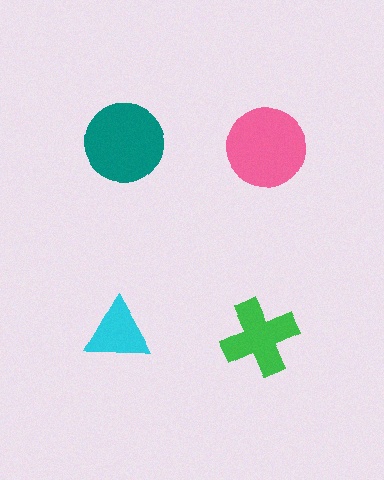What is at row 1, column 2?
A pink circle.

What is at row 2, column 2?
A green cross.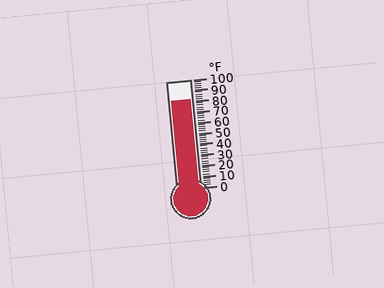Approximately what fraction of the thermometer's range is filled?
The thermometer is filled to approximately 80% of its range.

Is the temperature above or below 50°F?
The temperature is above 50°F.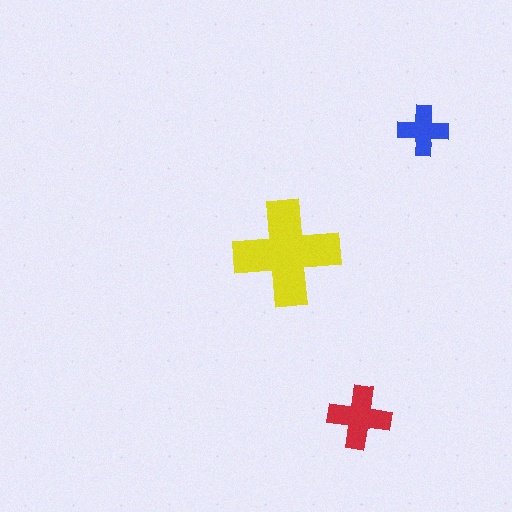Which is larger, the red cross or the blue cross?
The red one.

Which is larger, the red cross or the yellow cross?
The yellow one.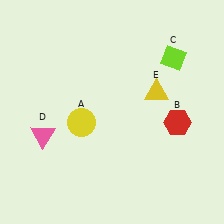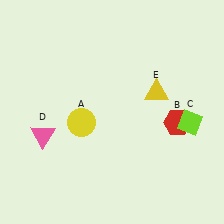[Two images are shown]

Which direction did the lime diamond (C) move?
The lime diamond (C) moved down.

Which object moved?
The lime diamond (C) moved down.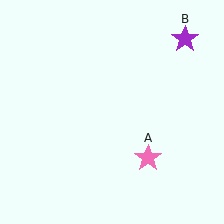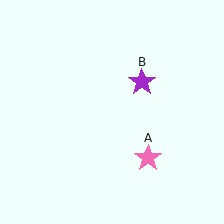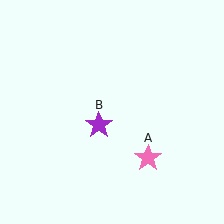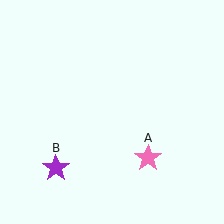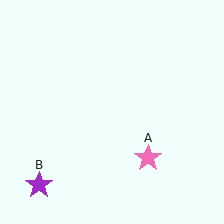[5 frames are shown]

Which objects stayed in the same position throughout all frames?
Pink star (object A) remained stationary.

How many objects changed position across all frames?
1 object changed position: purple star (object B).